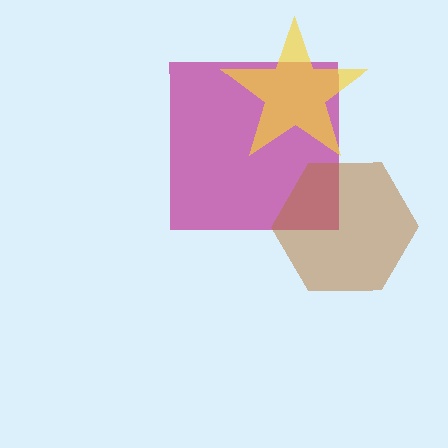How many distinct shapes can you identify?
There are 3 distinct shapes: a magenta square, a brown hexagon, a yellow star.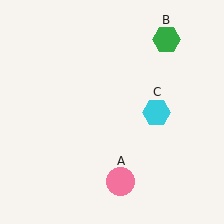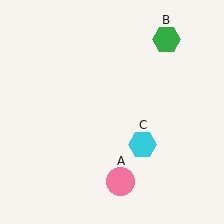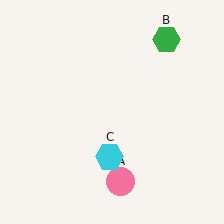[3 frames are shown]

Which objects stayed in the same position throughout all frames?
Pink circle (object A) and green hexagon (object B) remained stationary.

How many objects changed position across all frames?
1 object changed position: cyan hexagon (object C).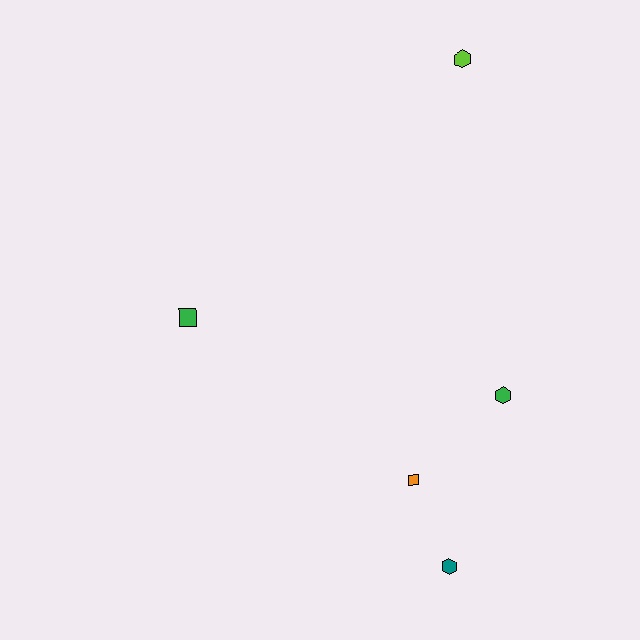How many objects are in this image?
There are 5 objects.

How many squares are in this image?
There are 2 squares.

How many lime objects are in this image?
There is 1 lime object.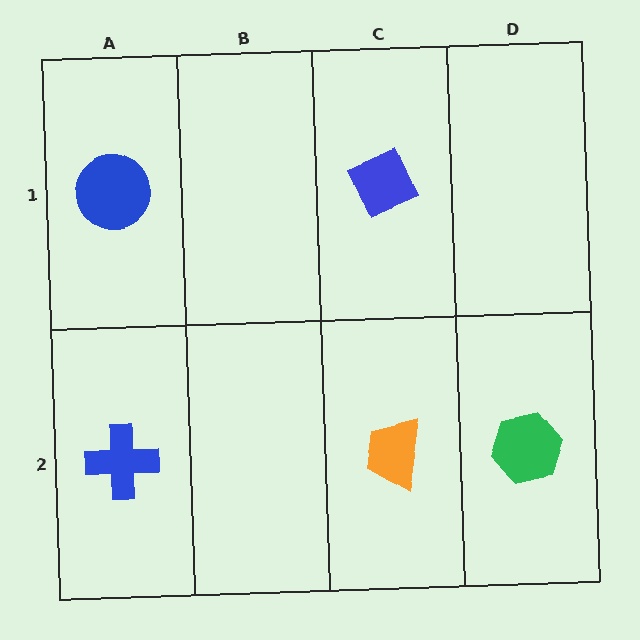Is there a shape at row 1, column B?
No, that cell is empty.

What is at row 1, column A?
A blue circle.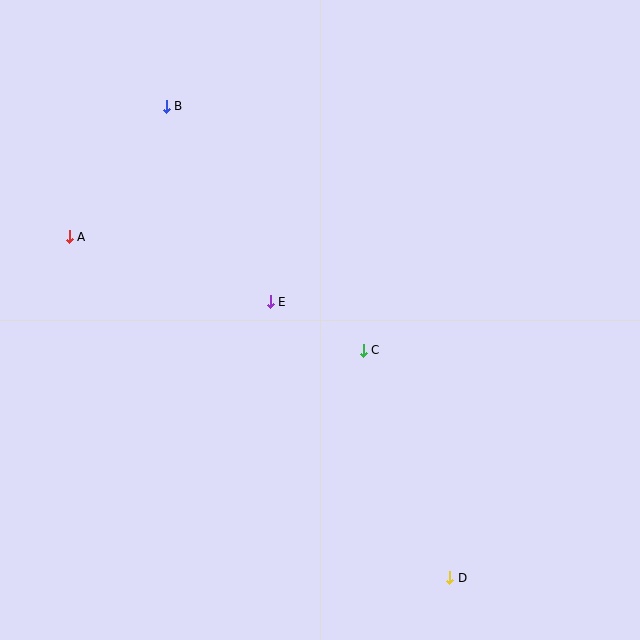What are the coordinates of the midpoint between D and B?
The midpoint between D and B is at (308, 342).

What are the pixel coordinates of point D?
Point D is at (450, 578).